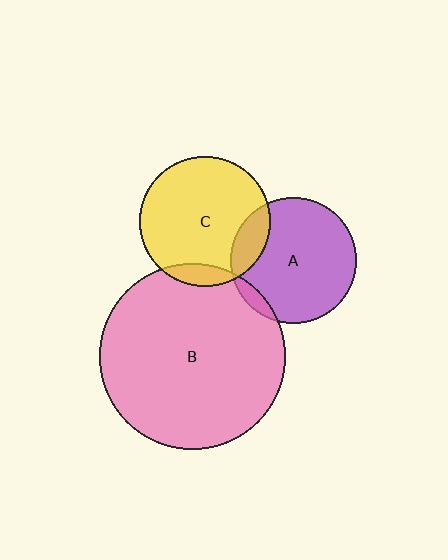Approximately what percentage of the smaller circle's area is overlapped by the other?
Approximately 15%.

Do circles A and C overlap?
Yes.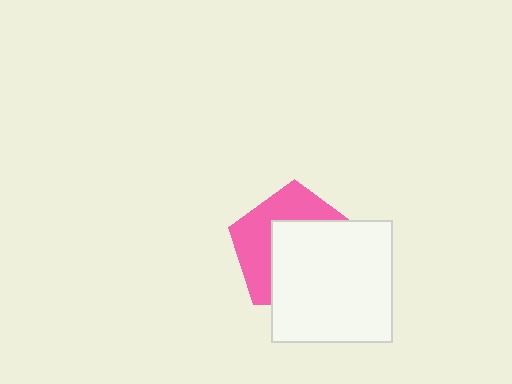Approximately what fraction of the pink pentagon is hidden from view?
Roughly 57% of the pink pentagon is hidden behind the white square.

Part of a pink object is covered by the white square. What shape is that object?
It is a pentagon.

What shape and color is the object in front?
The object in front is a white square.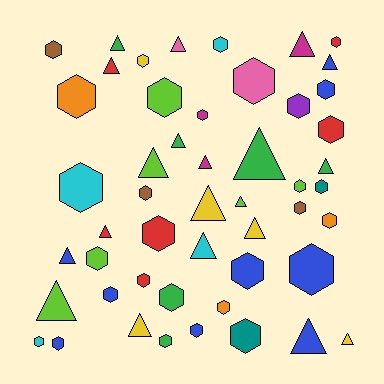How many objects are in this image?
There are 50 objects.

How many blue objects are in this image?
There are 9 blue objects.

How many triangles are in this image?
There are 20 triangles.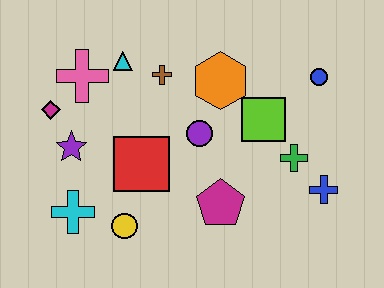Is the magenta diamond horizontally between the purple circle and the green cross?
No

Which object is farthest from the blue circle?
The cyan cross is farthest from the blue circle.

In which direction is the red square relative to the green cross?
The red square is to the left of the green cross.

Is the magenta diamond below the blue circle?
Yes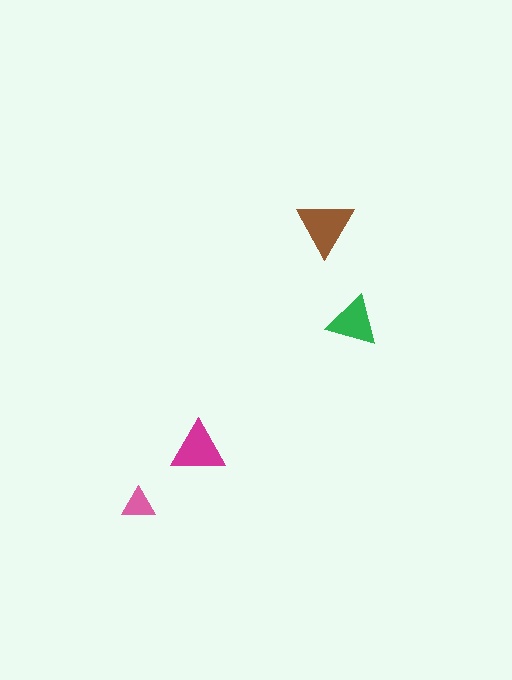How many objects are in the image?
There are 4 objects in the image.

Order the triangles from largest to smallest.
the brown one, the magenta one, the green one, the pink one.